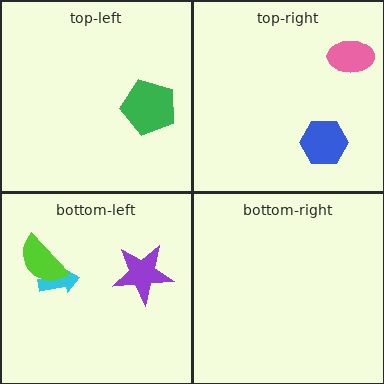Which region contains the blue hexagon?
The top-right region.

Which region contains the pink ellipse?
The top-right region.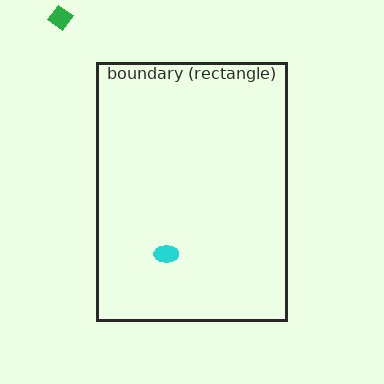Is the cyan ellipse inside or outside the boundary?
Inside.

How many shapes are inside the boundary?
1 inside, 1 outside.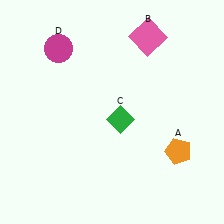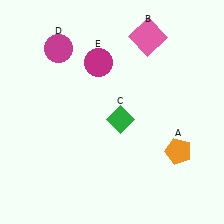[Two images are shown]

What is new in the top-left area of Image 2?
A magenta circle (E) was added in the top-left area of Image 2.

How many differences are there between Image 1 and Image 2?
There is 1 difference between the two images.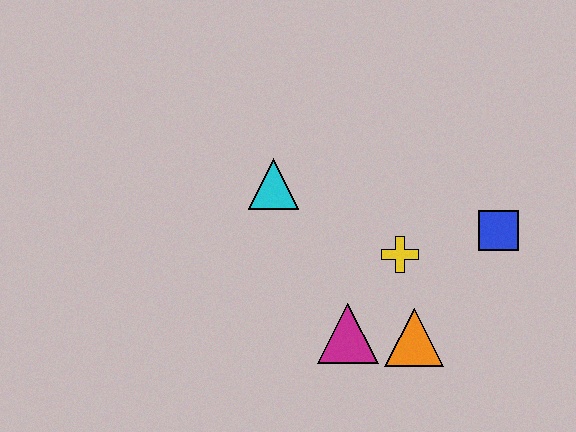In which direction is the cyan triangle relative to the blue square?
The cyan triangle is to the left of the blue square.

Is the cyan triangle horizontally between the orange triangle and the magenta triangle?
No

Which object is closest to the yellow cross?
The orange triangle is closest to the yellow cross.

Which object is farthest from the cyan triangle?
The blue square is farthest from the cyan triangle.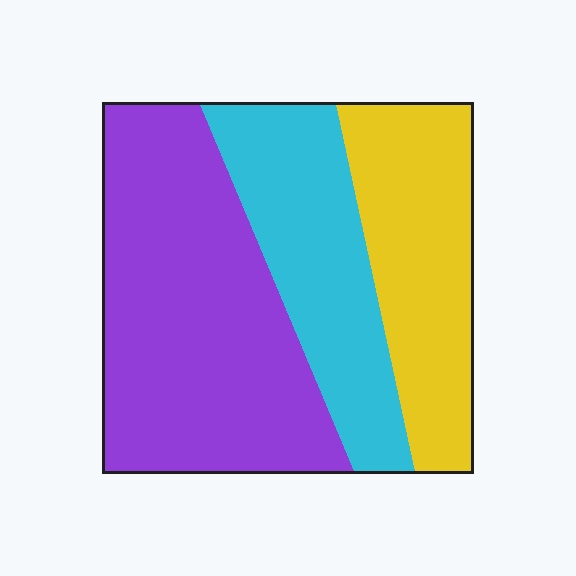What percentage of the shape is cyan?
Cyan covers roughly 25% of the shape.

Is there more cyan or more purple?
Purple.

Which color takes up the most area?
Purple, at roughly 45%.